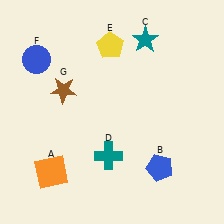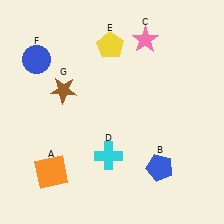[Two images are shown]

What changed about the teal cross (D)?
In Image 1, D is teal. In Image 2, it changed to cyan.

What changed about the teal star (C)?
In Image 1, C is teal. In Image 2, it changed to pink.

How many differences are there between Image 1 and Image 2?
There are 2 differences between the two images.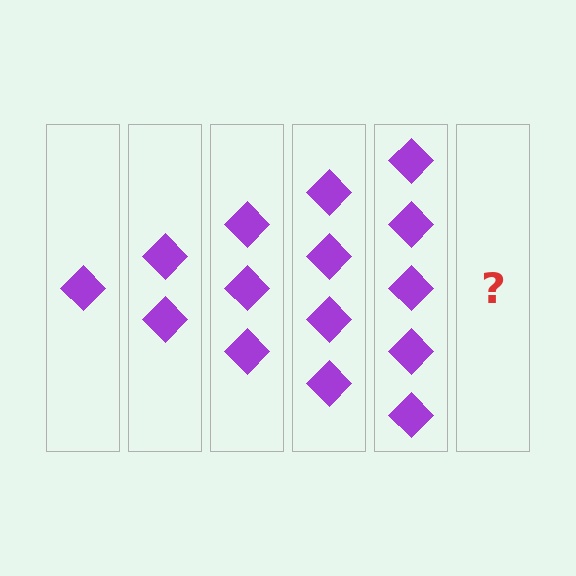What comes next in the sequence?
The next element should be 6 diamonds.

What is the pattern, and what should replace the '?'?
The pattern is that each step adds one more diamond. The '?' should be 6 diamonds.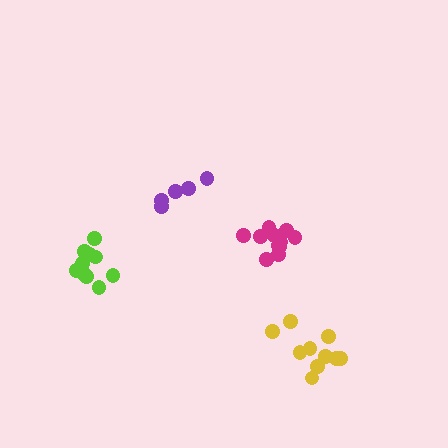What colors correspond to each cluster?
The clusters are colored: magenta, purple, lime, yellow.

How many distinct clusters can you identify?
There are 4 distinct clusters.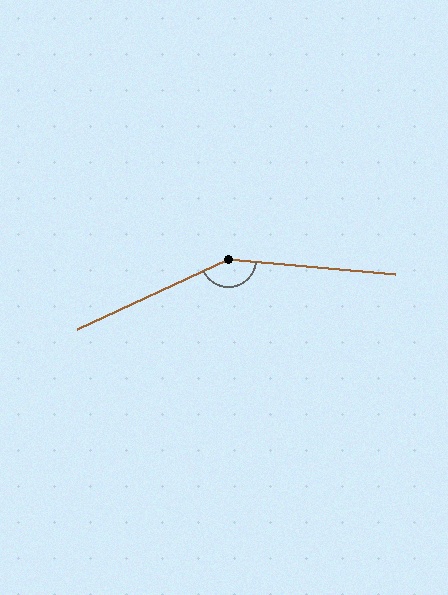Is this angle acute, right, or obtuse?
It is obtuse.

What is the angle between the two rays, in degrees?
Approximately 150 degrees.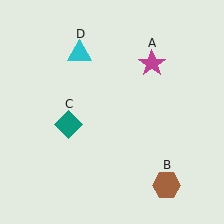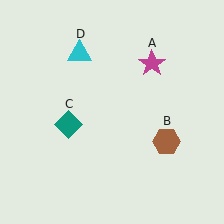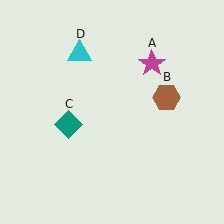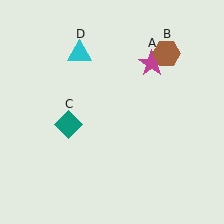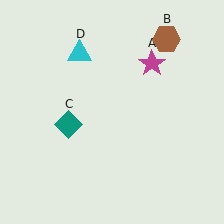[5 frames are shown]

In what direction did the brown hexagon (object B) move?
The brown hexagon (object B) moved up.